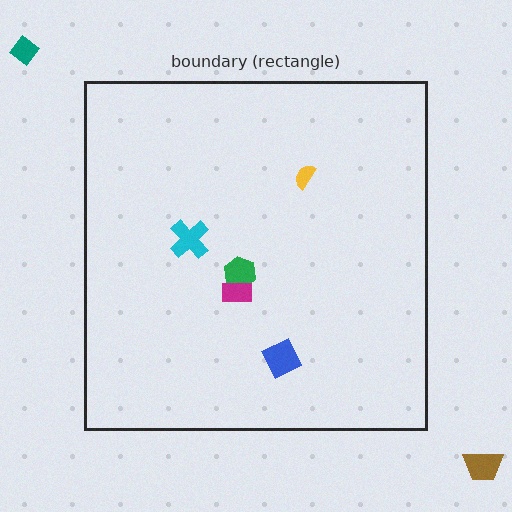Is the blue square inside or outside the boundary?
Inside.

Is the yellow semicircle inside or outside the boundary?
Inside.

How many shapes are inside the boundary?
5 inside, 2 outside.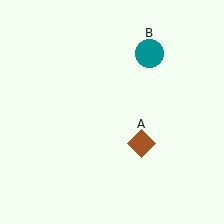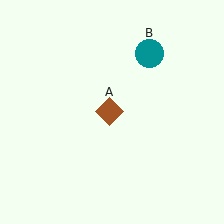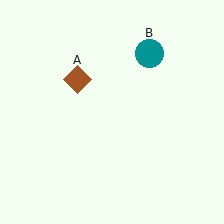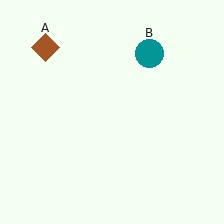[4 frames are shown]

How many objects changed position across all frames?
1 object changed position: brown diamond (object A).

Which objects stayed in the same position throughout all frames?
Teal circle (object B) remained stationary.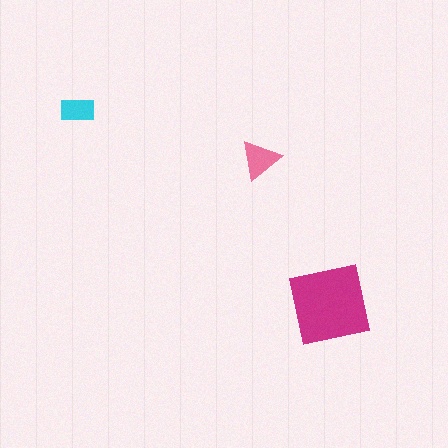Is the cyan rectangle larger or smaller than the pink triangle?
Smaller.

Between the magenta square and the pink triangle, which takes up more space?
The magenta square.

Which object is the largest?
The magenta square.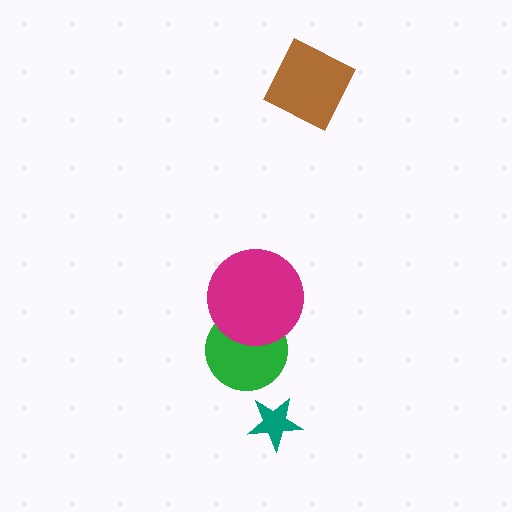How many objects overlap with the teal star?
0 objects overlap with the teal star.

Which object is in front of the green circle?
The magenta circle is in front of the green circle.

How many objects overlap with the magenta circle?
1 object overlaps with the magenta circle.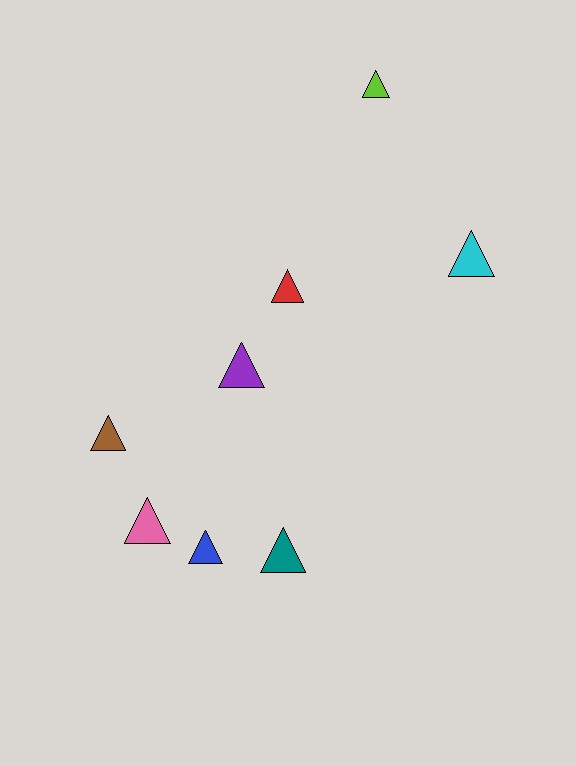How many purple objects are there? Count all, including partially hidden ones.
There is 1 purple object.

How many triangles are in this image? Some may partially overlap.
There are 8 triangles.